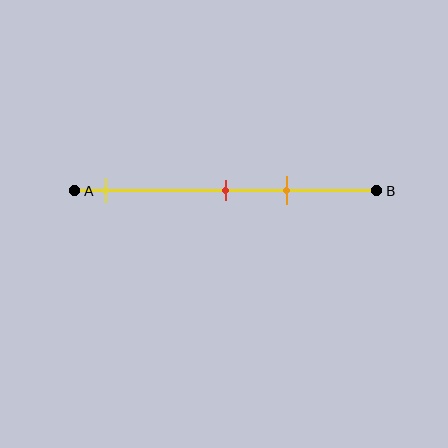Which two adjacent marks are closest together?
The red and orange marks are the closest adjacent pair.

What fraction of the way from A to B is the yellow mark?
The yellow mark is approximately 10% (0.1) of the way from A to B.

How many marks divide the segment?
There are 3 marks dividing the segment.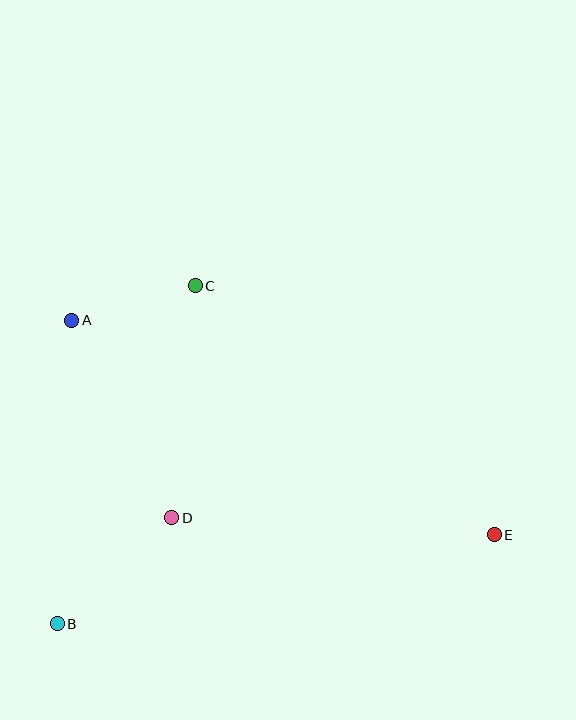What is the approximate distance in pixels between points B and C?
The distance between B and C is approximately 365 pixels.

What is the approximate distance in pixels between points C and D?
The distance between C and D is approximately 233 pixels.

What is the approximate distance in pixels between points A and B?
The distance between A and B is approximately 304 pixels.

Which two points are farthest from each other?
Points A and E are farthest from each other.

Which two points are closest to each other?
Points A and C are closest to each other.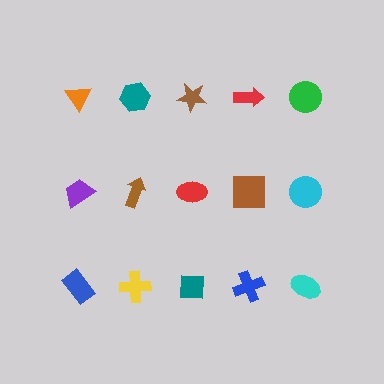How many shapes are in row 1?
5 shapes.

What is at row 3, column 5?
A cyan ellipse.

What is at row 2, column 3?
A red ellipse.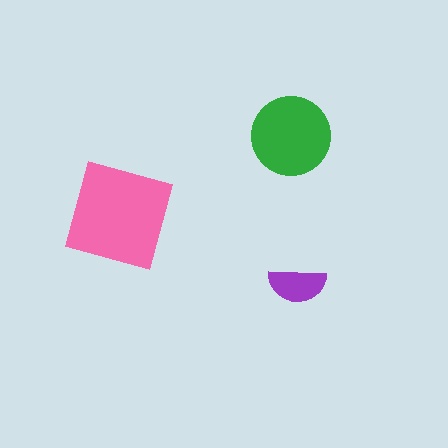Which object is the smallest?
The purple semicircle.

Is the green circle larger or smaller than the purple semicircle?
Larger.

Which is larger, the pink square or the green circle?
The pink square.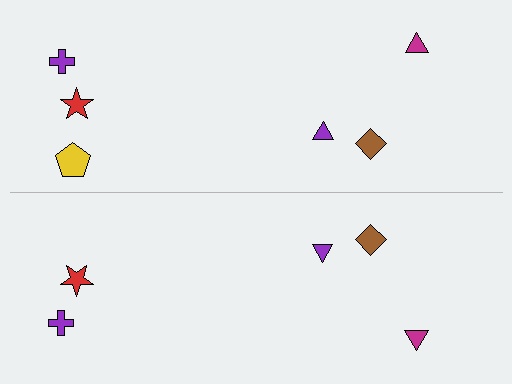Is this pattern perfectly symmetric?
No, the pattern is not perfectly symmetric. A yellow pentagon is missing from the bottom side.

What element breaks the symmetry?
A yellow pentagon is missing from the bottom side.